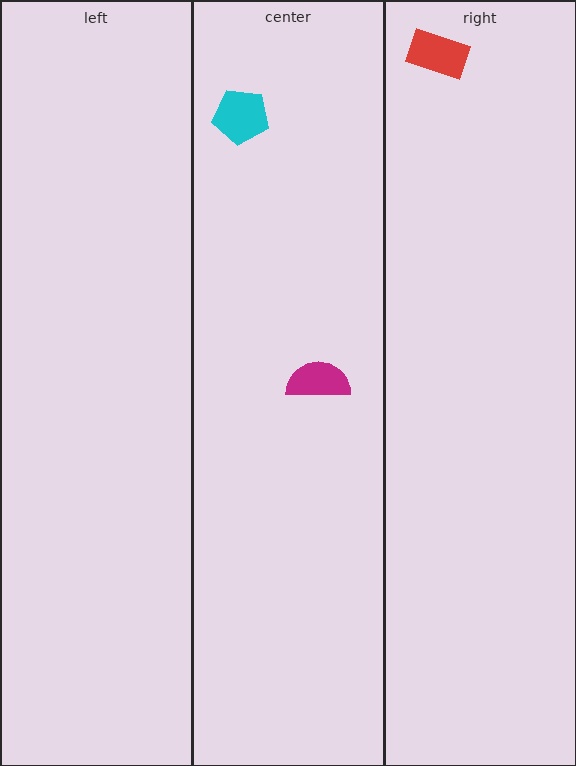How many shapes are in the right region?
1.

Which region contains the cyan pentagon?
The center region.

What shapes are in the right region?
The red rectangle.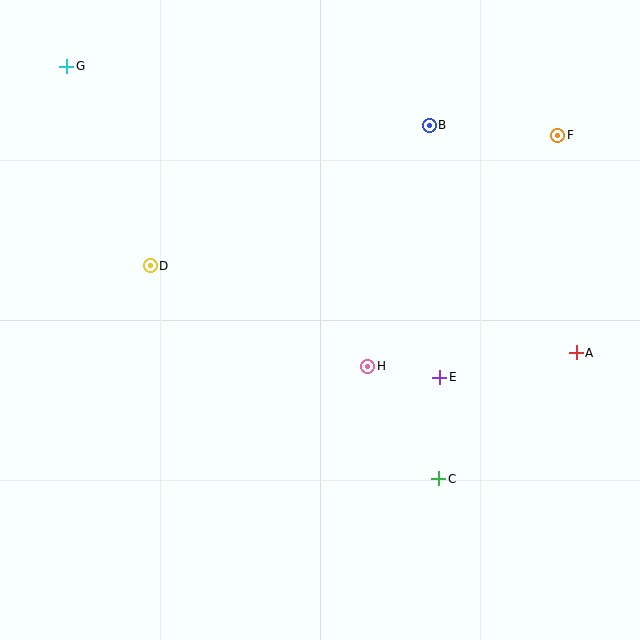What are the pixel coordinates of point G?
Point G is at (67, 66).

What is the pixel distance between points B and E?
The distance between B and E is 253 pixels.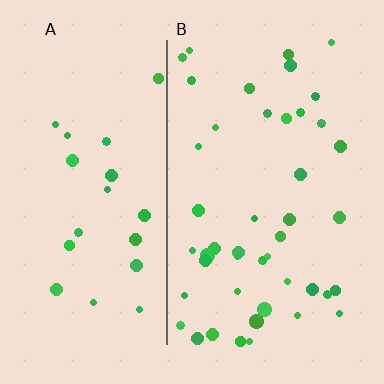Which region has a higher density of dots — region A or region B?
B (the right).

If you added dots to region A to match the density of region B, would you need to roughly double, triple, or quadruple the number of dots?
Approximately double.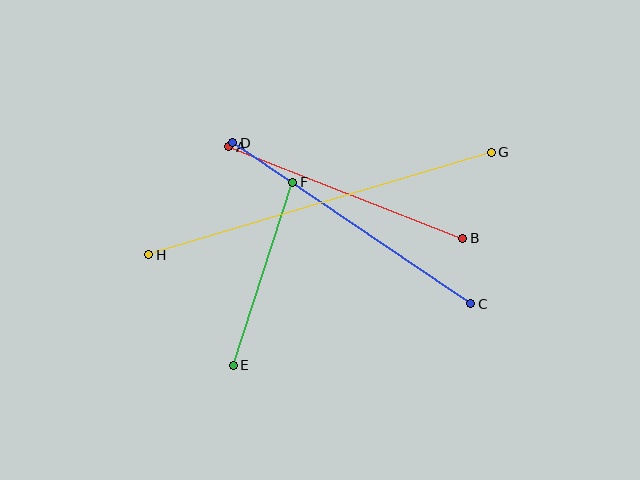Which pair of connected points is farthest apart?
Points G and H are farthest apart.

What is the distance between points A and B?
The distance is approximately 252 pixels.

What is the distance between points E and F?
The distance is approximately 192 pixels.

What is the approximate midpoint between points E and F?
The midpoint is at approximately (263, 274) pixels.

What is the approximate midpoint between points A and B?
The midpoint is at approximately (346, 193) pixels.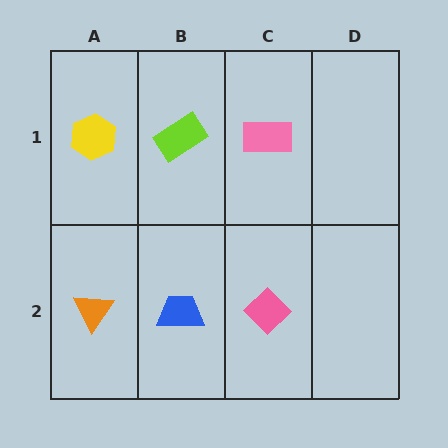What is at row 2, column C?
A pink diamond.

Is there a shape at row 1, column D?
No, that cell is empty.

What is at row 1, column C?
A pink rectangle.